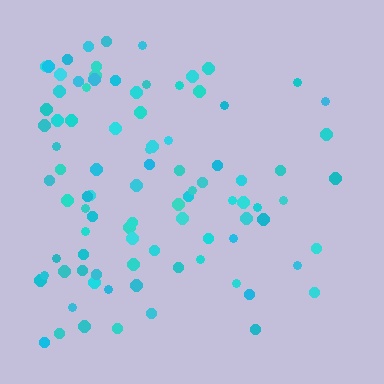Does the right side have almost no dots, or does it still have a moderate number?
Still a moderate number, just noticeably fewer than the left.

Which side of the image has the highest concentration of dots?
The left.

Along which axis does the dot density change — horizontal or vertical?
Horizontal.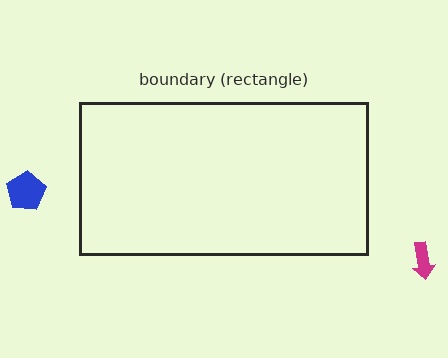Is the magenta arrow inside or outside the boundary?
Outside.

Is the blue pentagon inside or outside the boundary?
Outside.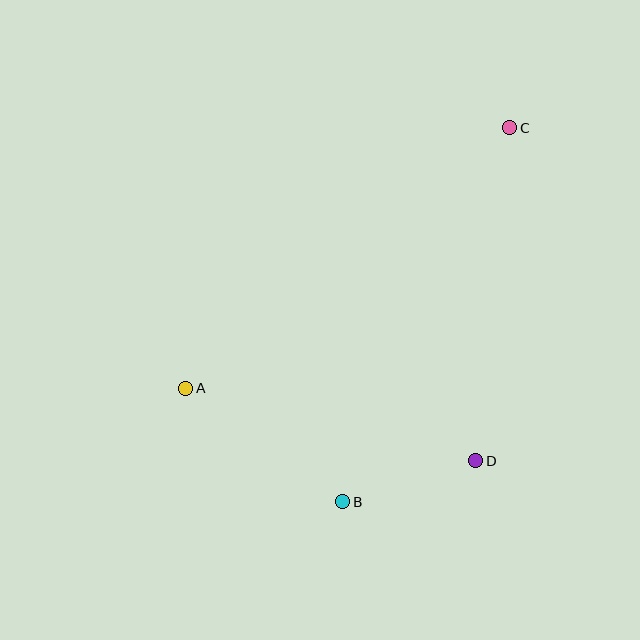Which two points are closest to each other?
Points B and D are closest to each other.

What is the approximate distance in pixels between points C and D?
The distance between C and D is approximately 335 pixels.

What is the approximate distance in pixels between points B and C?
The distance between B and C is approximately 409 pixels.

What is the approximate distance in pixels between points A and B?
The distance between A and B is approximately 194 pixels.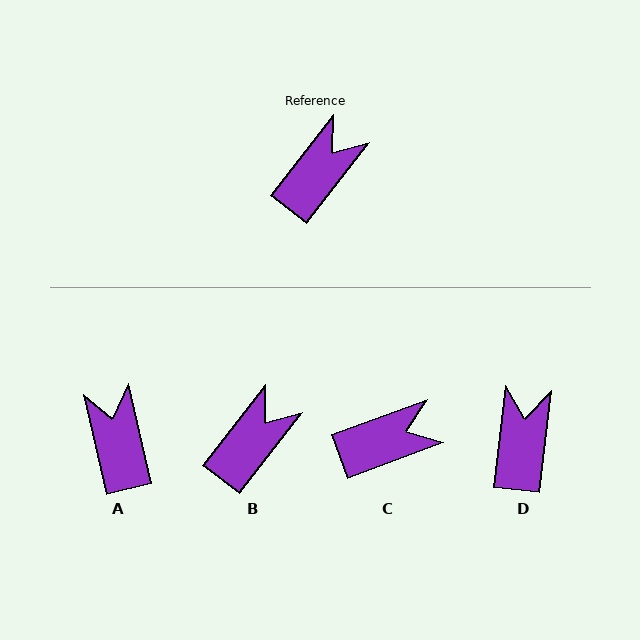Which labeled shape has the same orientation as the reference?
B.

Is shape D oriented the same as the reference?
No, it is off by about 31 degrees.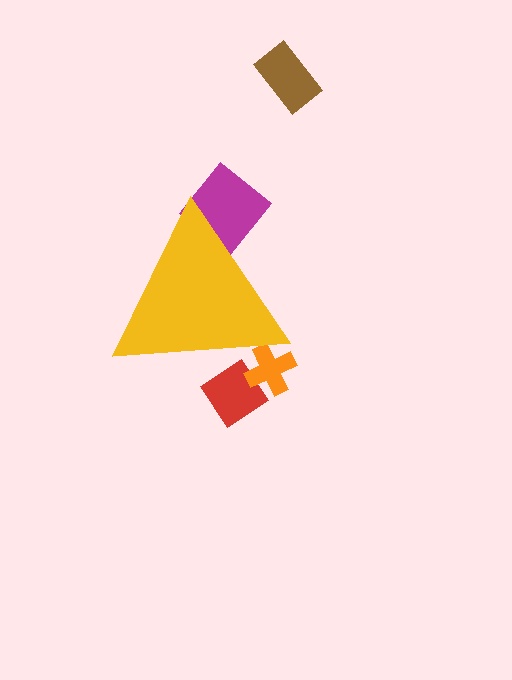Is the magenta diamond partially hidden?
Yes, the magenta diamond is partially hidden behind the yellow triangle.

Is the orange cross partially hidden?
Yes, the orange cross is partially hidden behind the yellow triangle.